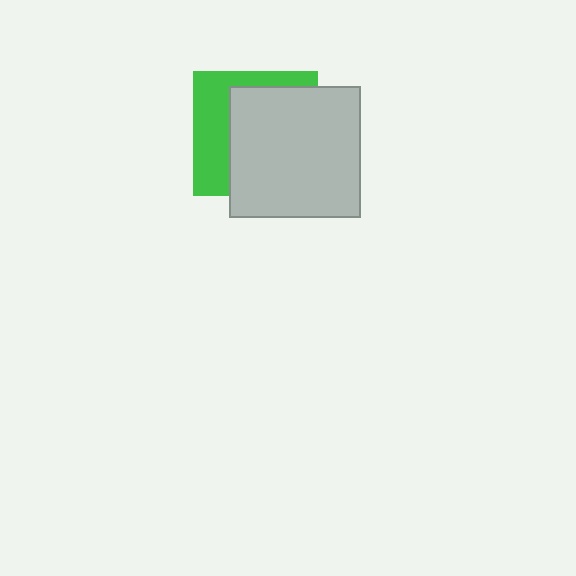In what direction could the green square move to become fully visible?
The green square could move left. That would shift it out from behind the light gray square entirely.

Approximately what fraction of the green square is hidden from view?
Roughly 63% of the green square is hidden behind the light gray square.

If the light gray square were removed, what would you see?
You would see the complete green square.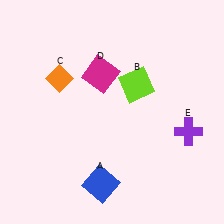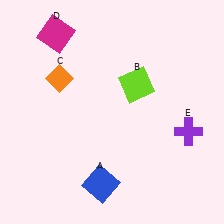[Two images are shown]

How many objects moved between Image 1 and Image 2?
1 object moved between the two images.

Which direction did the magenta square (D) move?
The magenta square (D) moved left.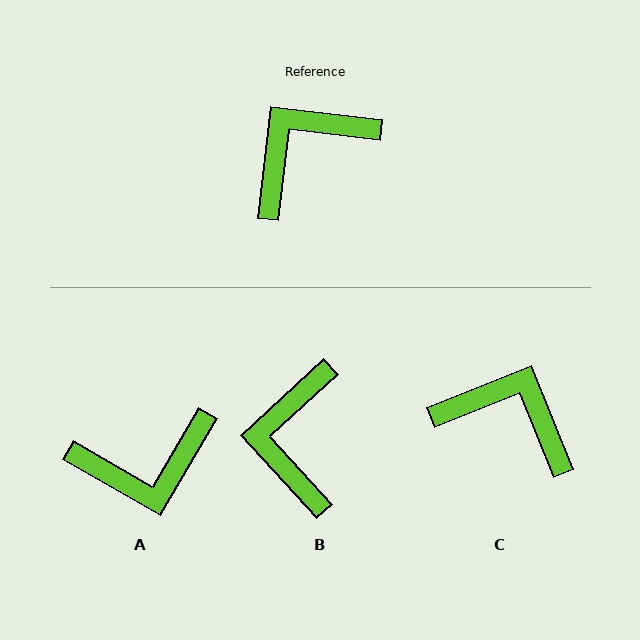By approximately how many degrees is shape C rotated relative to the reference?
Approximately 61 degrees clockwise.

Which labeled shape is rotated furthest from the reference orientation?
A, about 157 degrees away.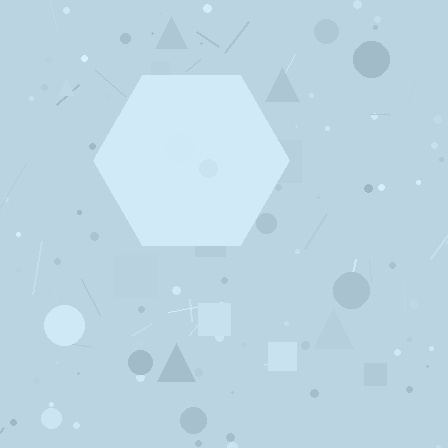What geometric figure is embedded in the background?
A hexagon is embedded in the background.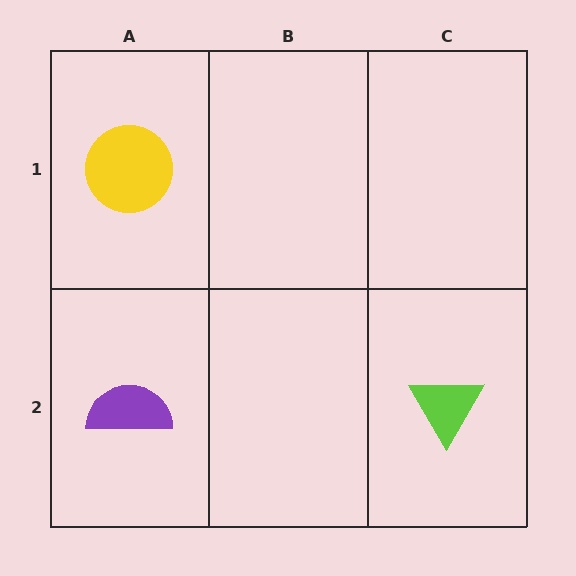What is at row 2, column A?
A purple semicircle.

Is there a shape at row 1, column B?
No, that cell is empty.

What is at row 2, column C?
A lime triangle.